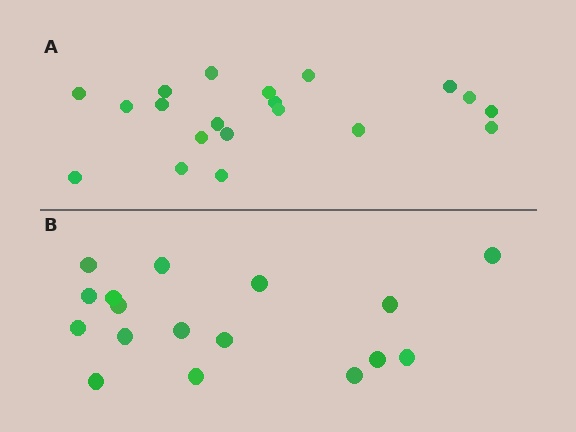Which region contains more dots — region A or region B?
Region A (the top region) has more dots.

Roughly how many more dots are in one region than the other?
Region A has just a few more — roughly 2 or 3 more dots than region B.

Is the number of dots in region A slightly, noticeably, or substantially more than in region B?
Region A has only slightly more — the two regions are fairly close. The ratio is roughly 1.2 to 1.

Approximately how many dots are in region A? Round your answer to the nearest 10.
About 20 dots.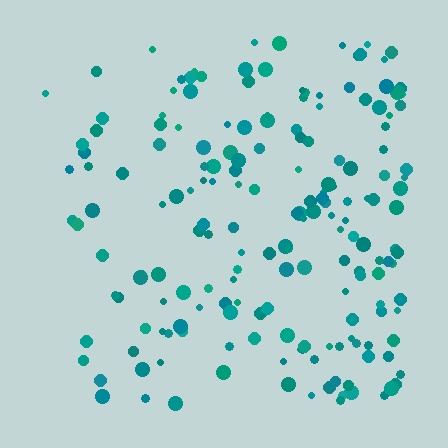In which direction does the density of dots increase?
From left to right, with the right side densest.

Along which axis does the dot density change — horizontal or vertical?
Horizontal.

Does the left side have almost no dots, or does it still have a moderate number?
Still a moderate number, just noticeably fewer than the right.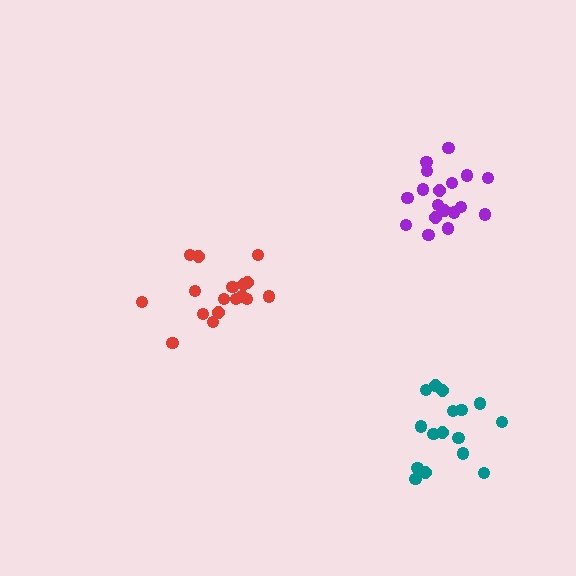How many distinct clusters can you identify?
There are 3 distinct clusters.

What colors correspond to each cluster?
The clusters are colored: red, teal, purple.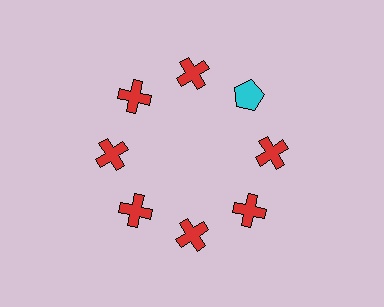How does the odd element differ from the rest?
It differs in both color (cyan instead of red) and shape (pentagon instead of cross).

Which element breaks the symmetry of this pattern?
The cyan pentagon at roughly the 2 o'clock position breaks the symmetry. All other shapes are red crosses.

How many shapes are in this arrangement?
There are 8 shapes arranged in a ring pattern.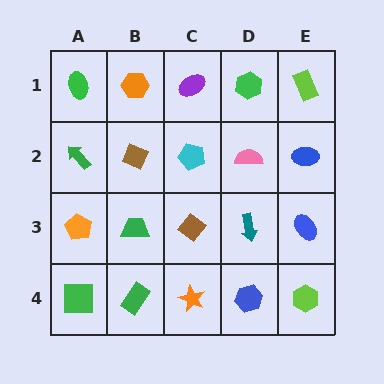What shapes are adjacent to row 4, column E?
A blue ellipse (row 3, column E), a blue hexagon (row 4, column D).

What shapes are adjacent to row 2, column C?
A purple ellipse (row 1, column C), a brown diamond (row 3, column C), a brown diamond (row 2, column B), a pink semicircle (row 2, column D).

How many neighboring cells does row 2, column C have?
4.